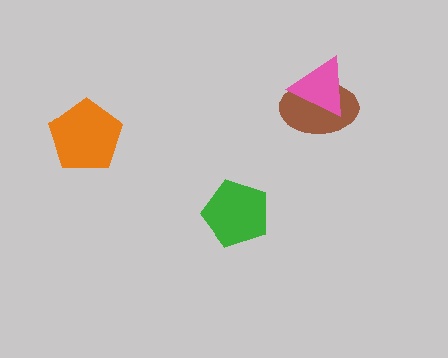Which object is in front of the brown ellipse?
The pink triangle is in front of the brown ellipse.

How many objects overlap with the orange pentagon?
0 objects overlap with the orange pentagon.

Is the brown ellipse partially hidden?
Yes, it is partially covered by another shape.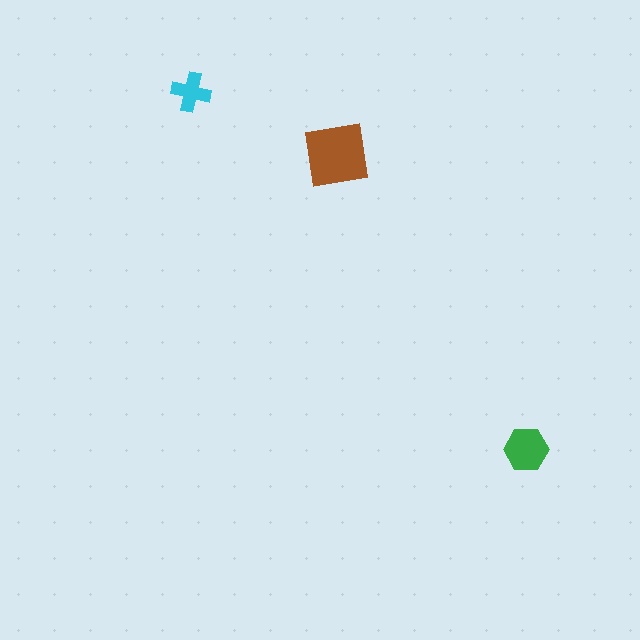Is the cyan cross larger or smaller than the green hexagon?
Smaller.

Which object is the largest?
The brown square.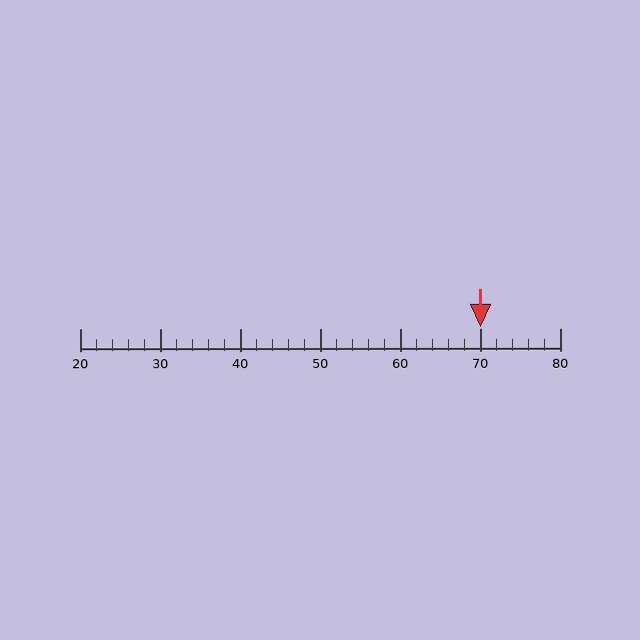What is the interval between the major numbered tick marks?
The major tick marks are spaced 10 units apart.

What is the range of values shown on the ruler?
The ruler shows values from 20 to 80.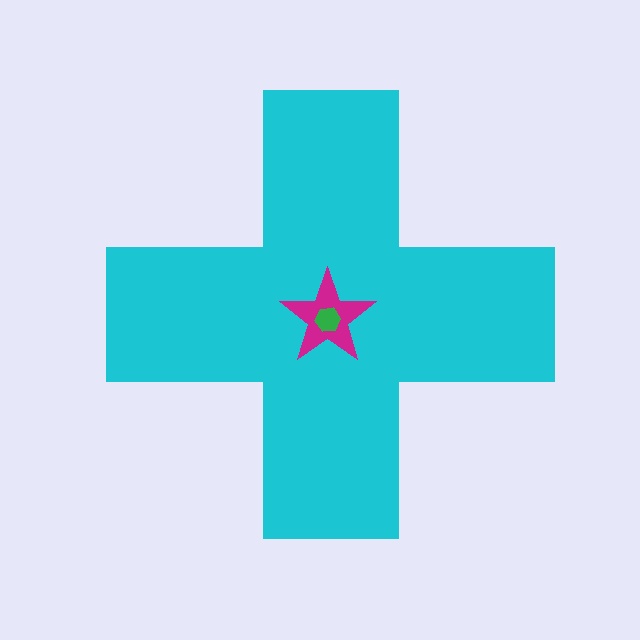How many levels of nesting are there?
3.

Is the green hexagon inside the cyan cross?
Yes.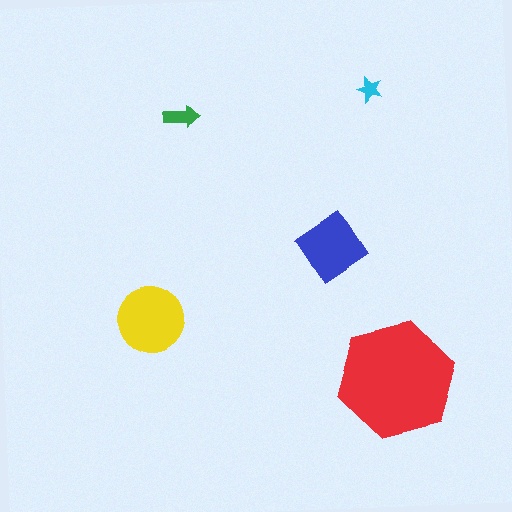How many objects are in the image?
There are 5 objects in the image.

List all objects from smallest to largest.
The cyan star, the green arrow, the blue diamond, the yellow circle, the red hexagon.